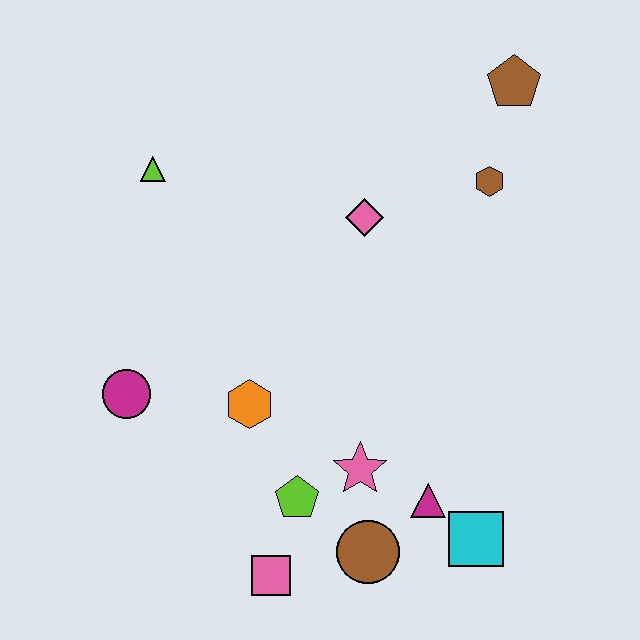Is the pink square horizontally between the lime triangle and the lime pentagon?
Yes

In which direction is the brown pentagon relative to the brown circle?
The brown pentagon is above the brown circle.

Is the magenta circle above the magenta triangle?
Yes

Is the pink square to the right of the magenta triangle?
No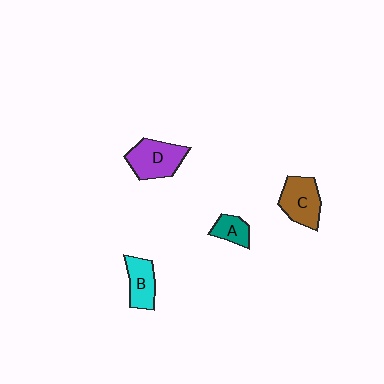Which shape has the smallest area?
Shape A (teal).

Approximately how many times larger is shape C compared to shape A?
Approximately 1.8 times.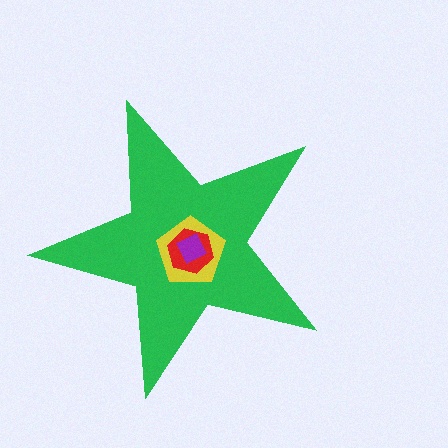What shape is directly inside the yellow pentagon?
The red hexagon.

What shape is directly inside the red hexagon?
The purple square.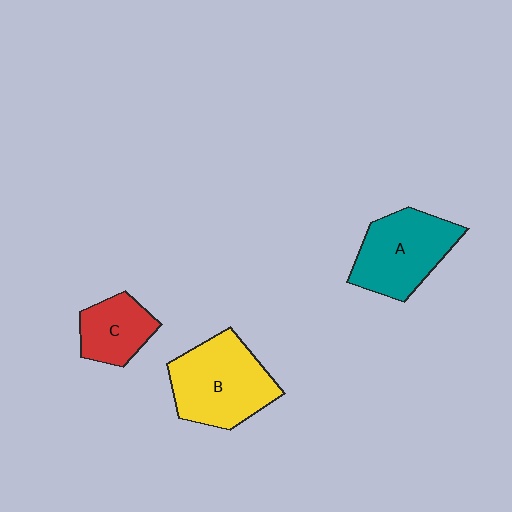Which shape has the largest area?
Shape B (yellow).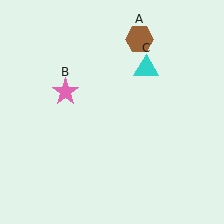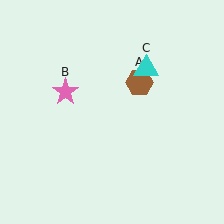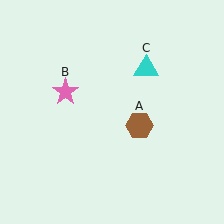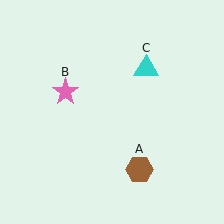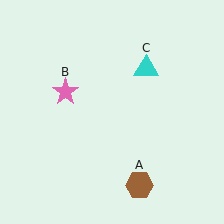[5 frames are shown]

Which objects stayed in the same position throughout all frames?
Pink star (object B) and cyan triangle (object C) remained stationary.